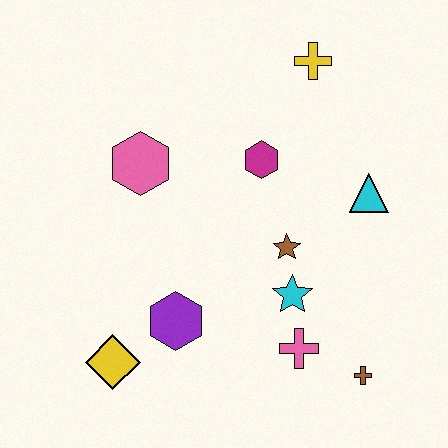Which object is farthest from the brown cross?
The yellow cross is farthest from the brown cross.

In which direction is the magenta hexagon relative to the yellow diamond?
The magenta hexagon is above the yellow diamond.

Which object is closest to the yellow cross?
The magenta hexagon is closest to the yellow cross.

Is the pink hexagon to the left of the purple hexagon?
Yes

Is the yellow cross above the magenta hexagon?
Yes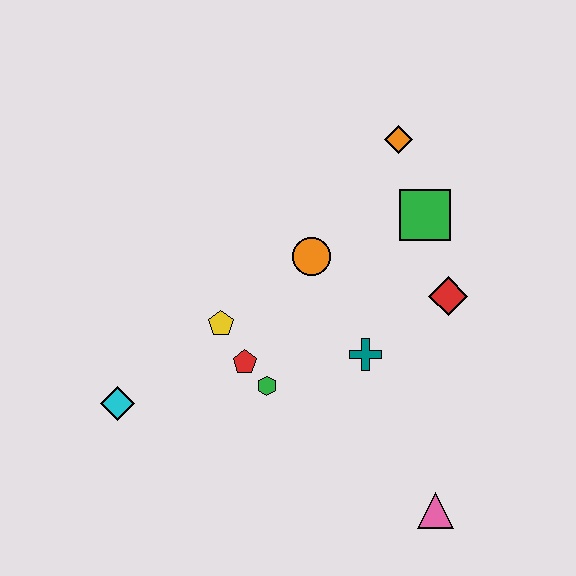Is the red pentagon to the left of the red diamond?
Yes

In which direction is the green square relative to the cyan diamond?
The green square is to the right of the cyan diamond.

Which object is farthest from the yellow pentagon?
The pink triangle is farthest from the yellow pentagon.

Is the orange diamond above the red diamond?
Yes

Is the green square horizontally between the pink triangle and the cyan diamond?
Yes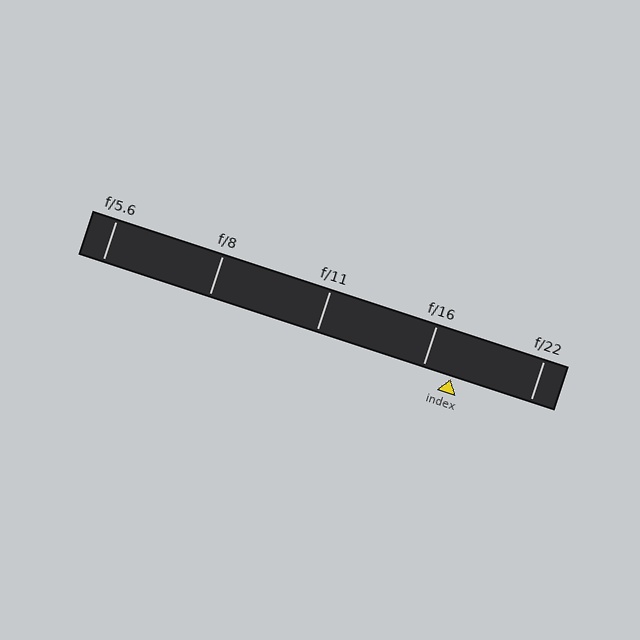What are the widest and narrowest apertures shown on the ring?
The widest aperture shown is f/5.6 and the narrowest is f/22.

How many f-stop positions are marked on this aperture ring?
There are 5 f-stop positions marked.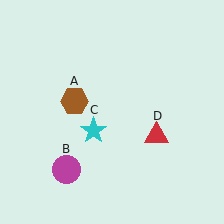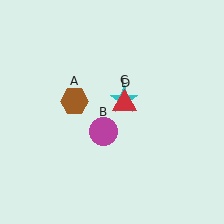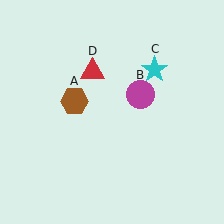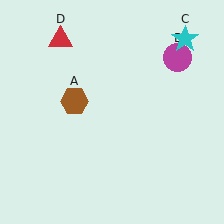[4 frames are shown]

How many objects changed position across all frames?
3 objects changed position: magenta circle (object B), cyan star (object C), red triangle (object D).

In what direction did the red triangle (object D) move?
The red triangle (object D) moved up and to the left.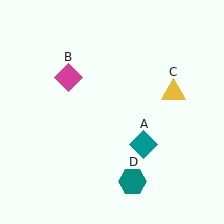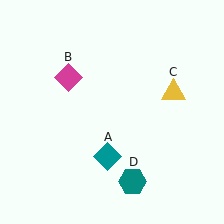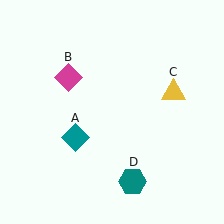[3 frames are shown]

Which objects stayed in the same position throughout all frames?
Magenta diamond (object B) and yellow triangle (object C) and teal hexagon (object D) remained stationary.